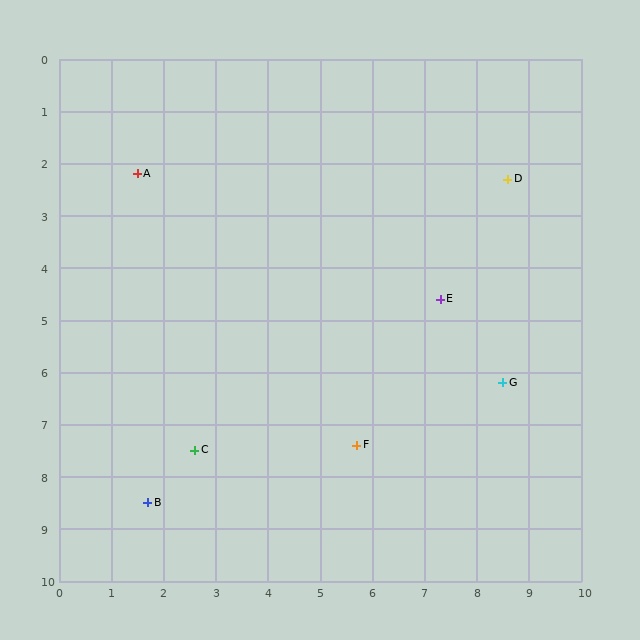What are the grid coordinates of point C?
Point C is at approximately (2.6, 7.5).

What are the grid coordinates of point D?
Point D is at approximately (8.6, 2.3).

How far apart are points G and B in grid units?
Points G and B are about 7.2 grid units apart.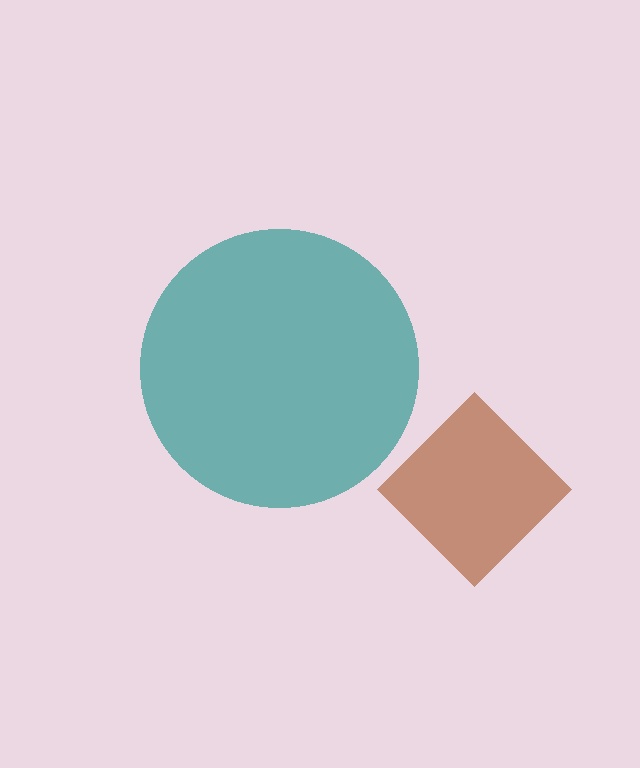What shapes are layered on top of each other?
The layered shapes are: a brown diamond, a teal circle.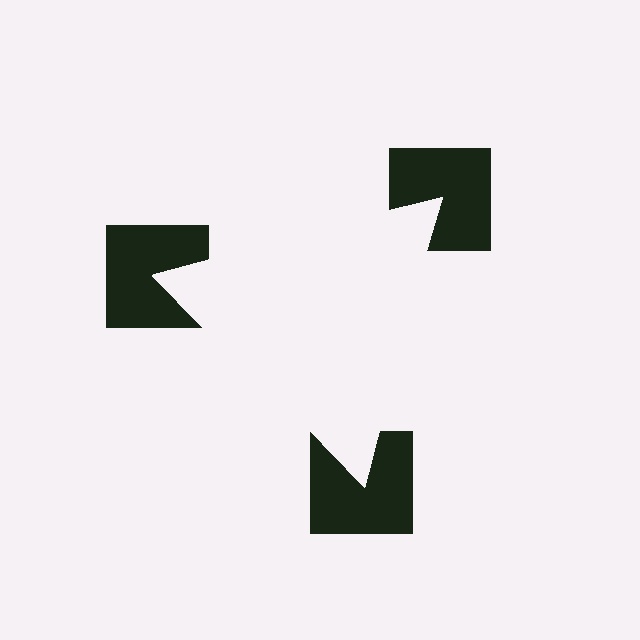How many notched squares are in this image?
There are 3 — one at each vertex of the illusory triangle.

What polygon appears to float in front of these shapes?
An illusory triangle — its edges are inferred from the aligned wedge cuts in the notched squares, not physically drawn.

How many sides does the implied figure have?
3 sides.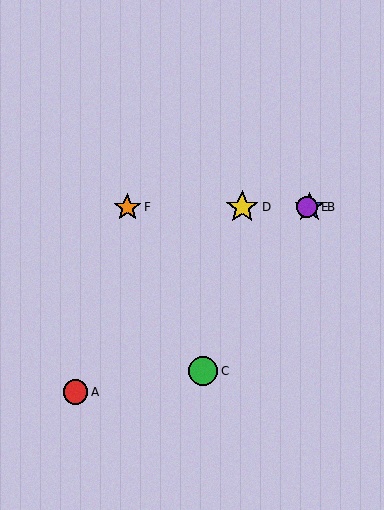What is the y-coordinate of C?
Object C is at y≈371.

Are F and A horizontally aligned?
No, F is at y≈207 and A is at y≈392.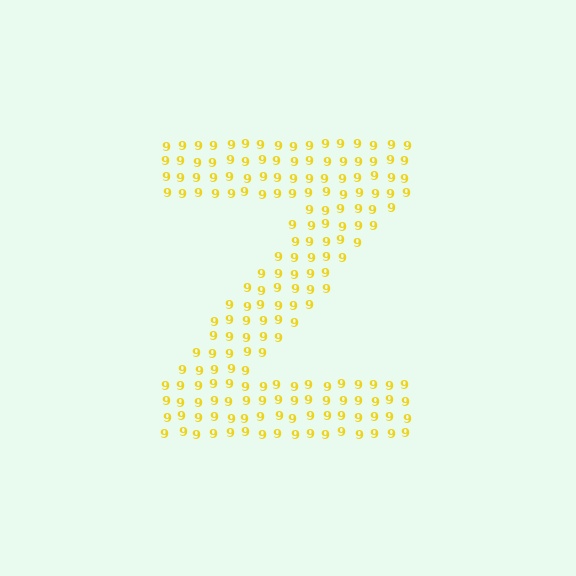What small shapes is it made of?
It is made of small digit 9's.